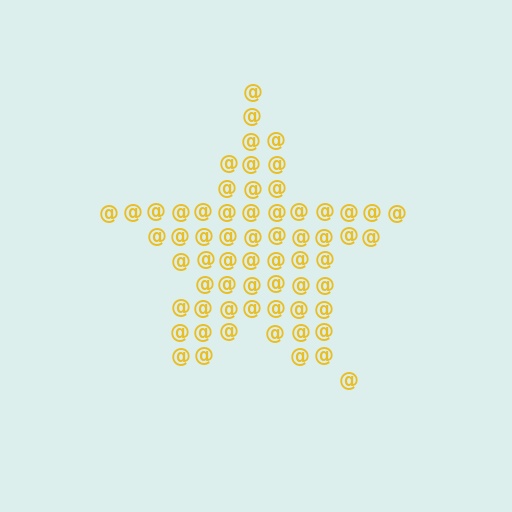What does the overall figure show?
The overall figure shows a star.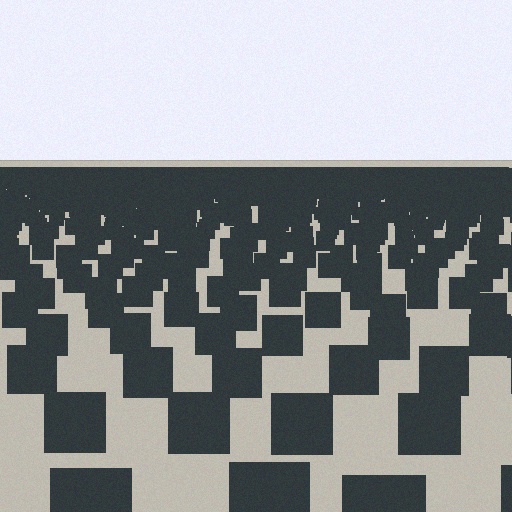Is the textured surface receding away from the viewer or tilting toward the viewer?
The surface is receding away from the viewer. Texture elements get smaller and denser toward the top.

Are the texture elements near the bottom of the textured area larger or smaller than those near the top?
Larger. Near the bottom, elements are closer to the viewer and appear at a bigger on-screen size.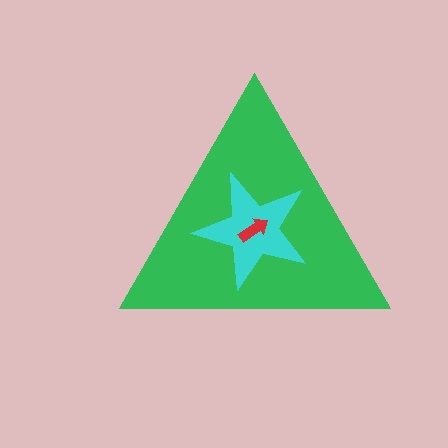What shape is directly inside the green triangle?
The cyan star.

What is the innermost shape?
The red arrow.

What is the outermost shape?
The green triangle.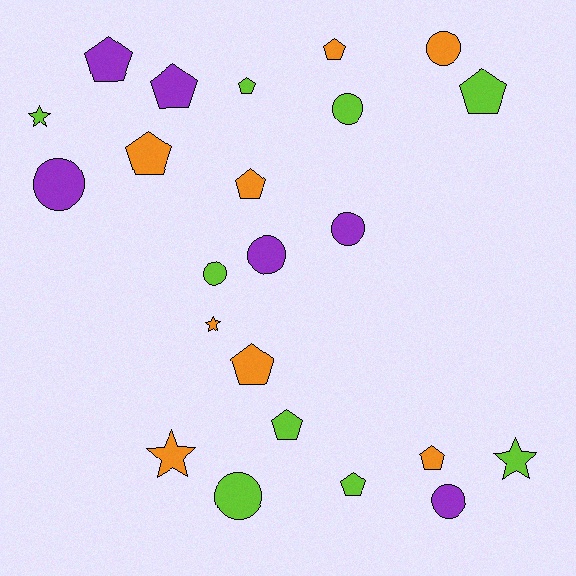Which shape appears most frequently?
Pentagon, with 11 objects.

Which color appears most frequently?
Lime, with 9 objects.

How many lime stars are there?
There are 2 lime stars.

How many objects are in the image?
There are 23 objects.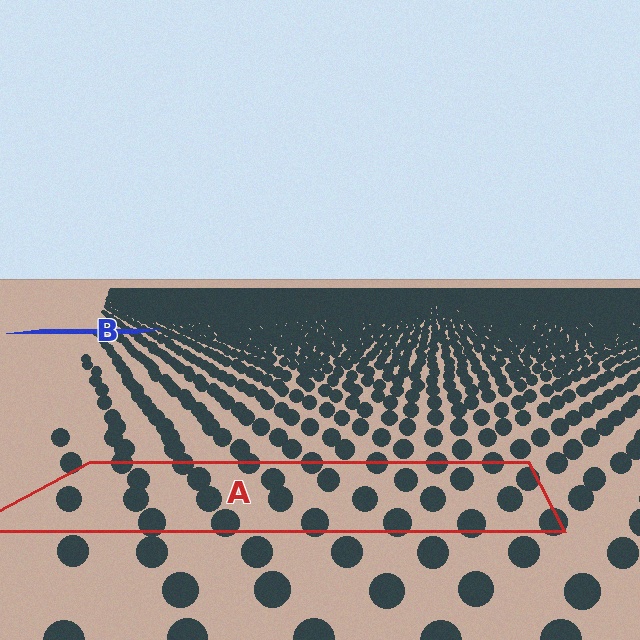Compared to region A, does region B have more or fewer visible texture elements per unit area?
Region B has more texture elements per unit area — they are packed more densely because it is farther away.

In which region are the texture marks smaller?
The texture marks are smaller in region B, because it is farther away.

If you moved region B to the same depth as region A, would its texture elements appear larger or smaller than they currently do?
They would appear larger. At a closer depth, the same texture elements are projected at a bigger on-screen size.